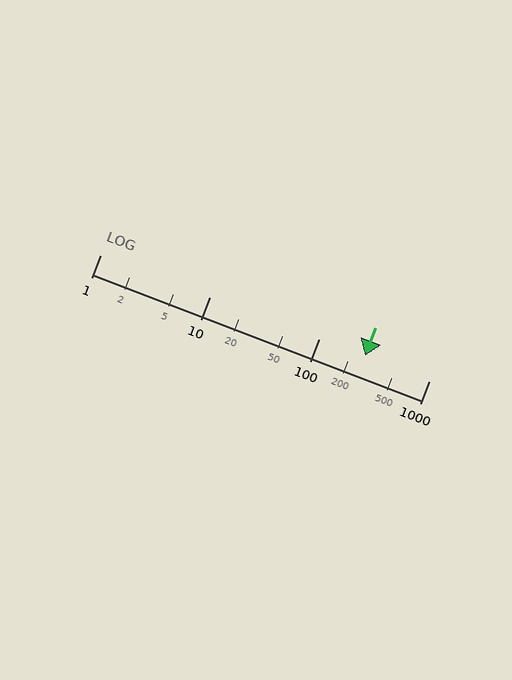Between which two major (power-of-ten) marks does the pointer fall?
The pointer is between 100 and 1000.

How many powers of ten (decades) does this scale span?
The scale spans 3 decades, from 1 to 1000.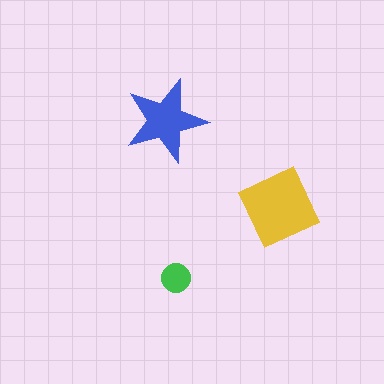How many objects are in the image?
There are 3 objects in the image.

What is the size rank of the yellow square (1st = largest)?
1st.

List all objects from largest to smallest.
The yellow square, the blue star, the green circle.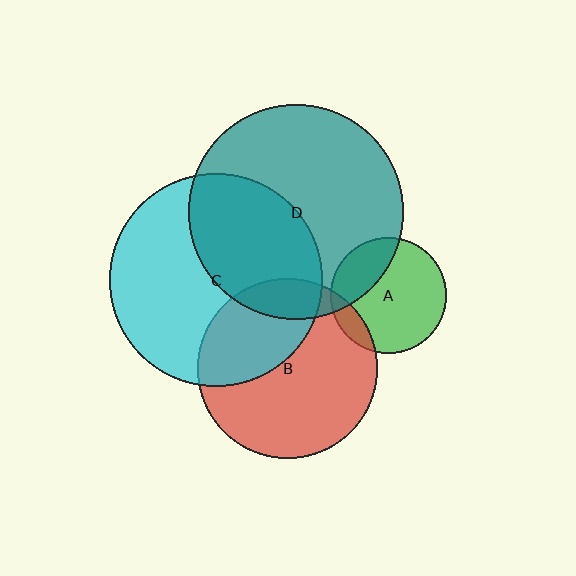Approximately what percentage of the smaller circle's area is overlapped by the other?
Approximately 25%.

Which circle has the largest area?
Circle D (teal).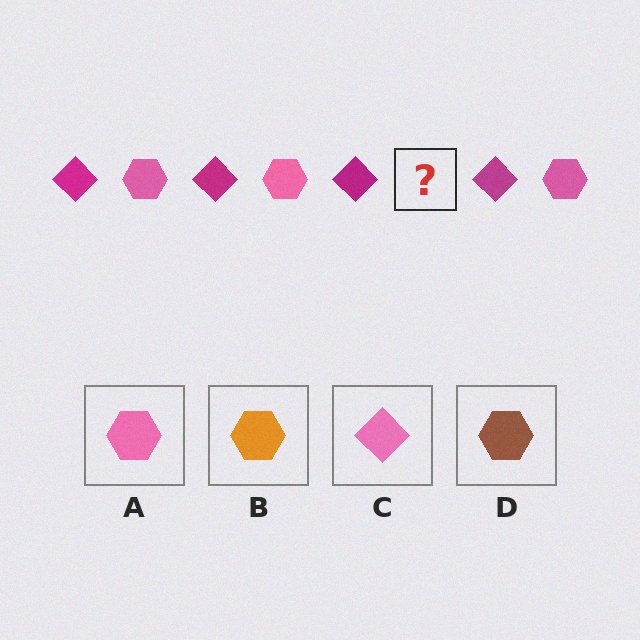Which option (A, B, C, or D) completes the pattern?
A.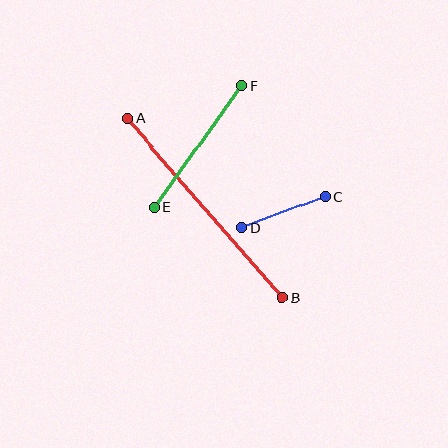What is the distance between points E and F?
The distance is approximately 149 pixels.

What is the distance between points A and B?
The distance is approximately 237 pixels.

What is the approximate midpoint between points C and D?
The midpoint is at approximately (284, 212) pixels.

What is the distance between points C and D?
The distance is approximately 90 pixels.